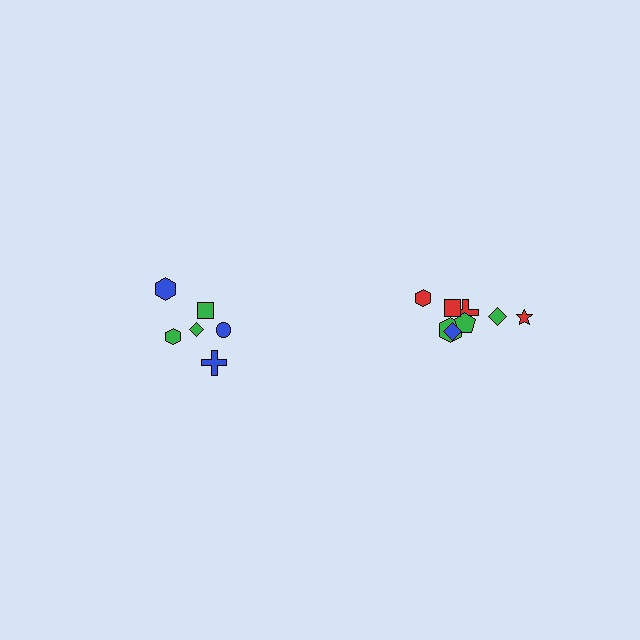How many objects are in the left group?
There are 6 objects.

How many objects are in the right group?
There are 8 objects.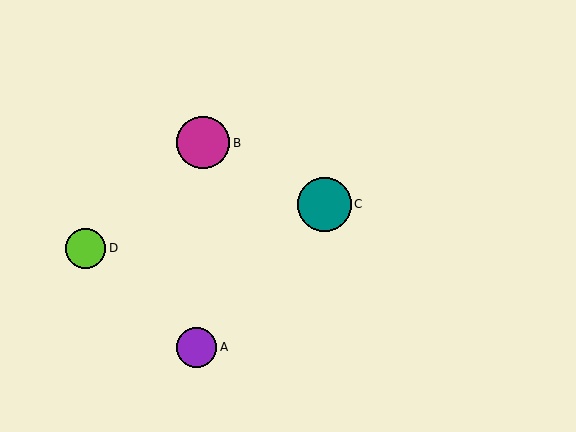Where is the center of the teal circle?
The center of the teal circle is at (325, 204).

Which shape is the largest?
The teal circle (labeled C) is the largest.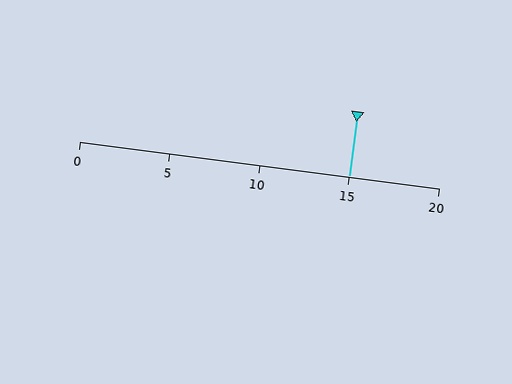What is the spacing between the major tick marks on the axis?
The major ticks are spaced 5 apart.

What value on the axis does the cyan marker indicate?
The marker indicates approximately 15.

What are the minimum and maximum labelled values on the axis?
The axis runs from 0 to 20.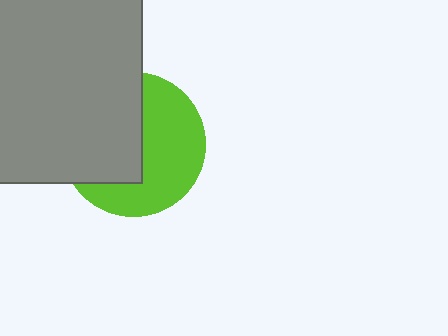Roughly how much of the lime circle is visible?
About half of it is visible (roughly 52%).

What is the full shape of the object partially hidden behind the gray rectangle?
The partially hidden object is a lime circle.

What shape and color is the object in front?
The object in front is a gray rectangle.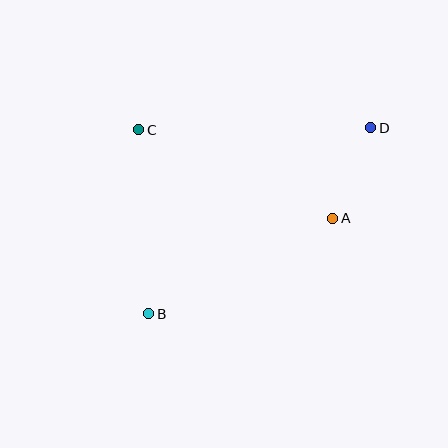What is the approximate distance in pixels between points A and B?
The distance between A and B is approximately 208 pixels.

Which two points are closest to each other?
Points A and D are closest to each other.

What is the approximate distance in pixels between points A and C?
The distance between A and C is approximately 213 pixels.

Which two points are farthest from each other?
Points B and D are farthest from each other.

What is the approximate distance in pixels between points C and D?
The distance between C and D is approximately 232 pixels.